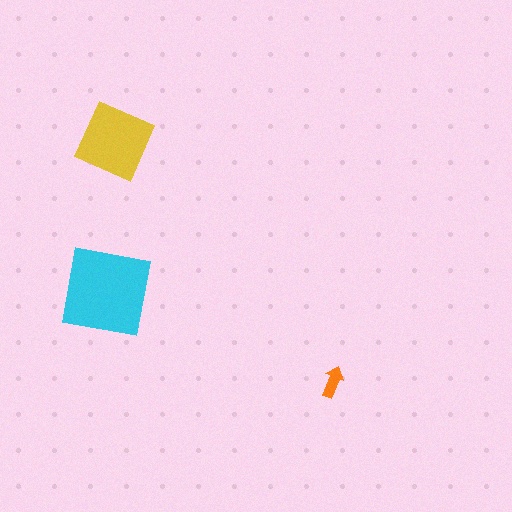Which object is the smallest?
The orange arrow.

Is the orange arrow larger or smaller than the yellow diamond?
Smaller.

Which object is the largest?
The cyan square.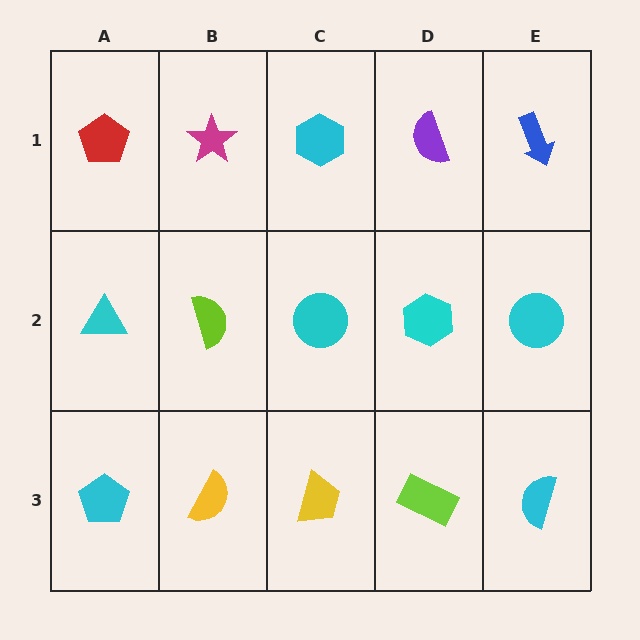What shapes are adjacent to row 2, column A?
A red pentagon (row 1, column A), a cyan pentagon (row 3, column A), a lime semicircle (row 2, column B).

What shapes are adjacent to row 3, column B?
A lime semicircle (row 2, column B), a cyan pentagon (row 3, column A), a yellow trapezoid (row 3, column C).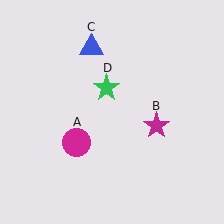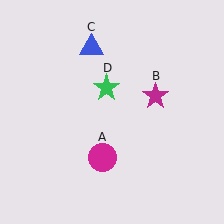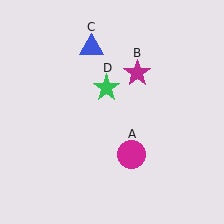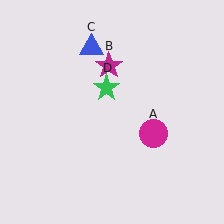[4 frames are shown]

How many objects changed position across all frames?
2 objects changed position: magenta circle (object A), magenta star (object B).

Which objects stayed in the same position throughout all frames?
Blue triangle (object C) and green star (object D) remained stationary.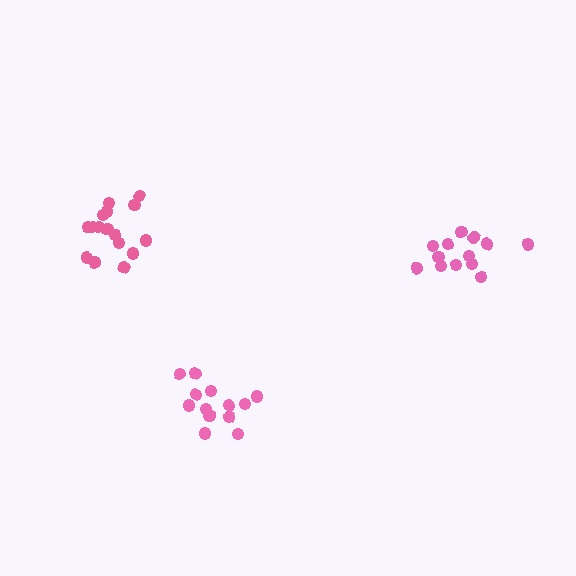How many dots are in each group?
Group 1: 13 dots, Group 2: 16 dots, Group 3: 13 dots (42 total).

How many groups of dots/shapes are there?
There are 3 groups.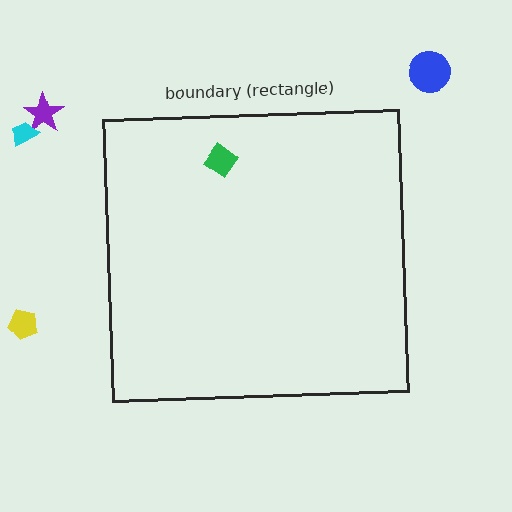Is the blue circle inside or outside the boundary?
Outside.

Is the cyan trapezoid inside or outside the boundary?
Outside.